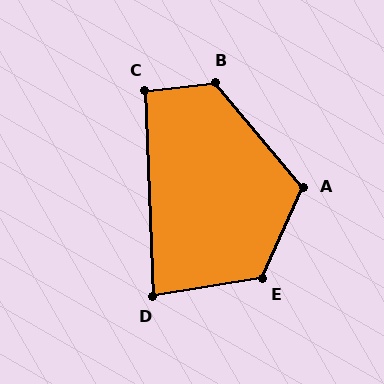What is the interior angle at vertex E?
Approximately 124 degrees (obtuse).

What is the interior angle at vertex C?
Approximately 94 degrees (approximately right).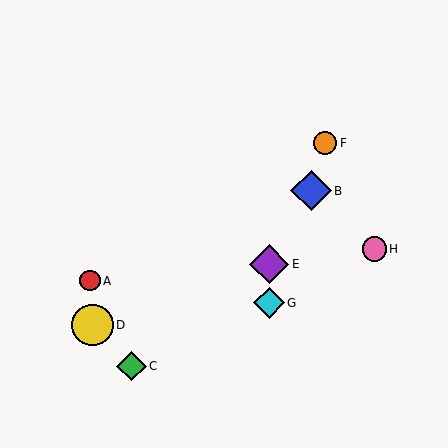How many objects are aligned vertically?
2 objects (E, G) are aligned vertically.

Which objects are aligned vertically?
Objects E, G are aligned vertically.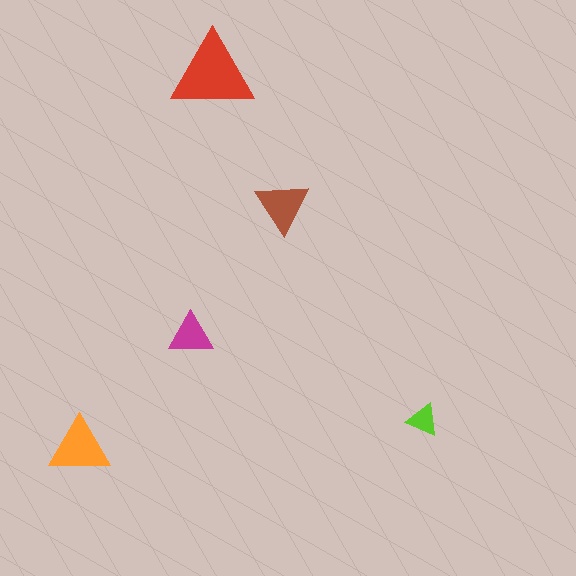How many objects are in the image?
There are 5 objects in the image.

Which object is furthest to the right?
The lime triangle is rightmost.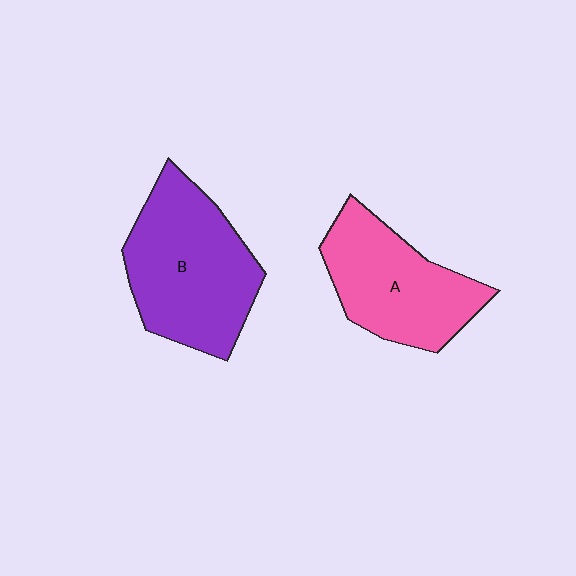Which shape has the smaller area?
Shape A (pink).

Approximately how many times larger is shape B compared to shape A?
Approximately 1.2 times.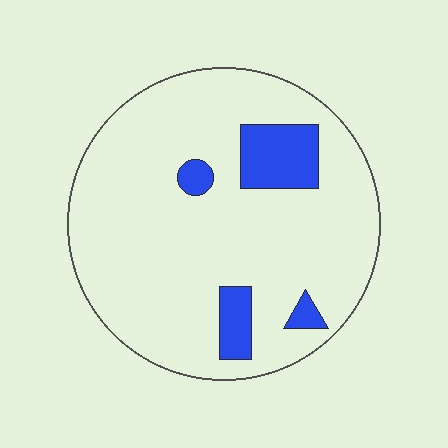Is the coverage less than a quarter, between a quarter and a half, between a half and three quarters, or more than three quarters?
Less than a quarter.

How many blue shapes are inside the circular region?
4.